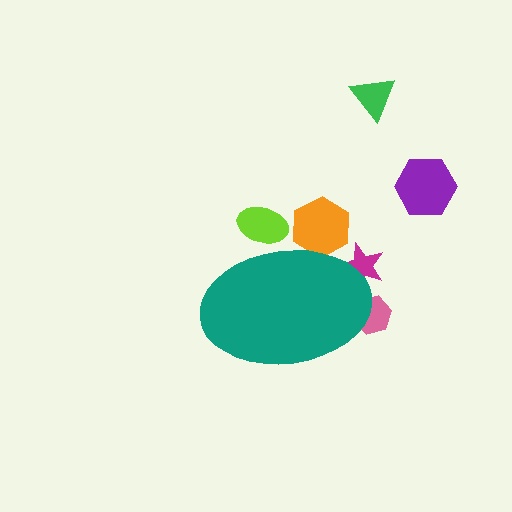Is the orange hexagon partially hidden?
Yes, the orange hexagon is partially hidden behind the teal ellipse.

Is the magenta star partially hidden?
Yes, the magenta star is partially hidden behind the teal ellipse.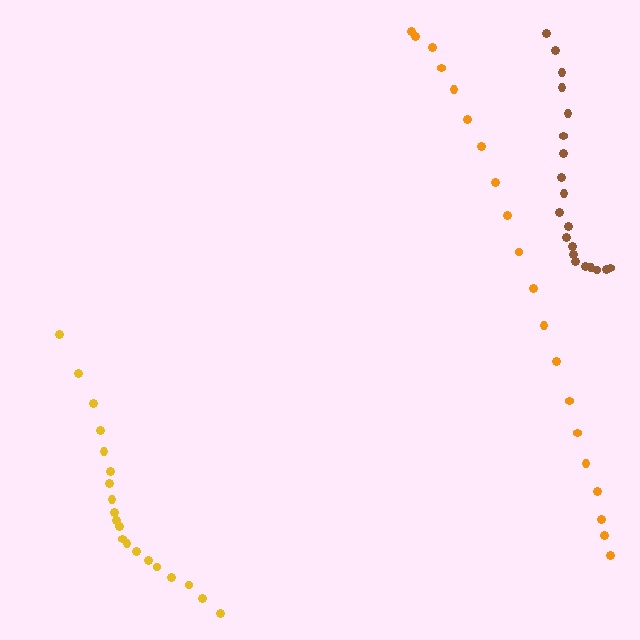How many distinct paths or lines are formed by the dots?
There are 3 distinct paths.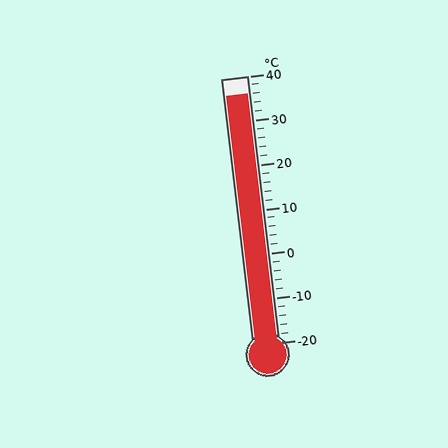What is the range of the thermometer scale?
The thermometer scale ranges from -20°C to 40°C.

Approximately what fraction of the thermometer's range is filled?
The thermometer is filled to approximately 95% of its range.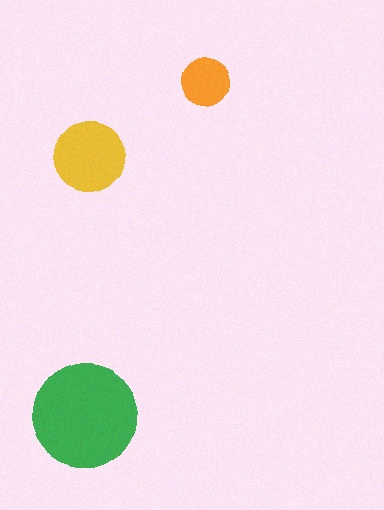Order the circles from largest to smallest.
the green one, the yellow one, the orange one.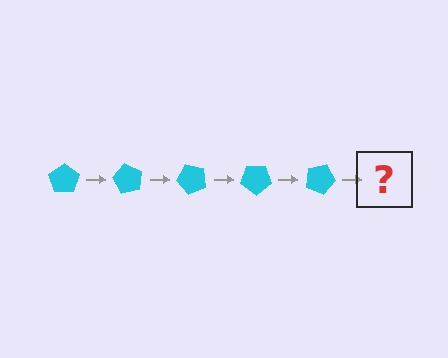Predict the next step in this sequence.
The next step is a cyan pentagon rotated 300 degrees.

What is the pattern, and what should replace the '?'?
The pattern is that the pentagon rotates 60 degrees each step. The '?' should be a cyan pentagon rotated 300 degrees.